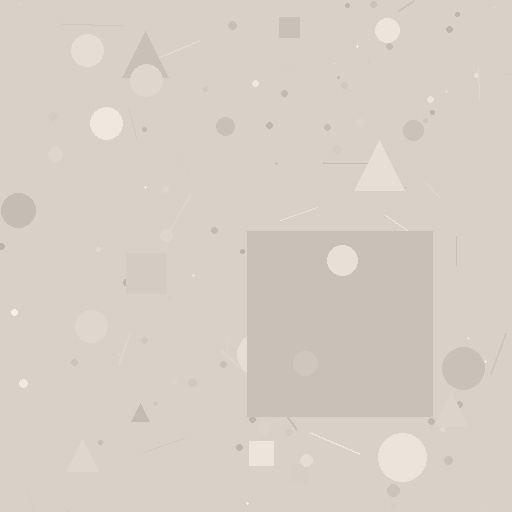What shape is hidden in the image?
A square is hidden in the image.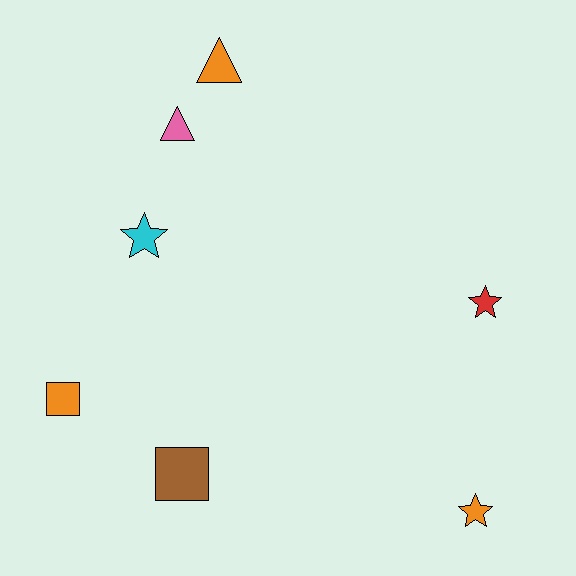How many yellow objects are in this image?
There are no yellow objects.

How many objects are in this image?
There are 7 objects.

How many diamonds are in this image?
There are no diamonds.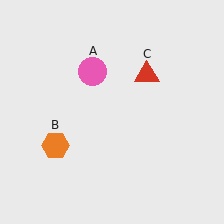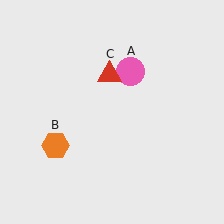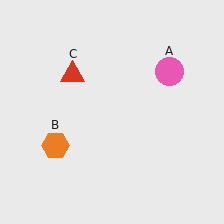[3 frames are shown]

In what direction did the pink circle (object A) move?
The pink circle (object A) moved right.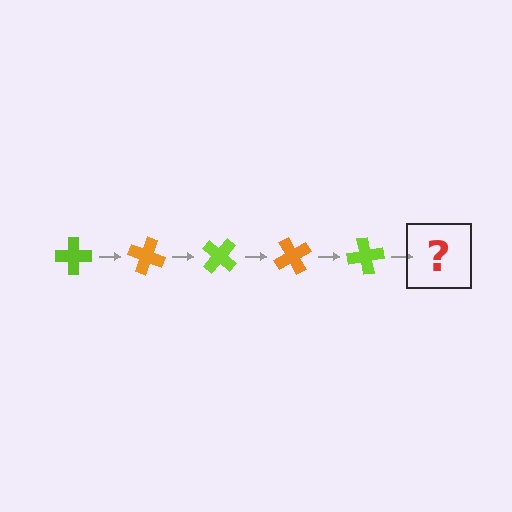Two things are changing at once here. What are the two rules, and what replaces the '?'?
The two rules are that it rotates 20 degrees each step and the color cycles through lime and orange. The '?' should be an orange cross, rotated 100 degrees from the start.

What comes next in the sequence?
The next element should be an orange cross, rotated 100 degrees from the start.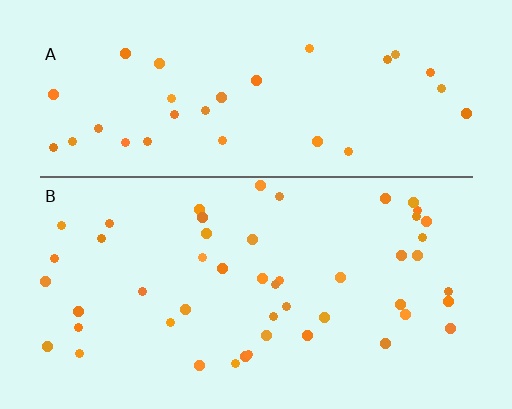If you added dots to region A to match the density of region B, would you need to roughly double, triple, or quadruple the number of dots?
Approximately double.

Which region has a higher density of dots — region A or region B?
B (the bottom).